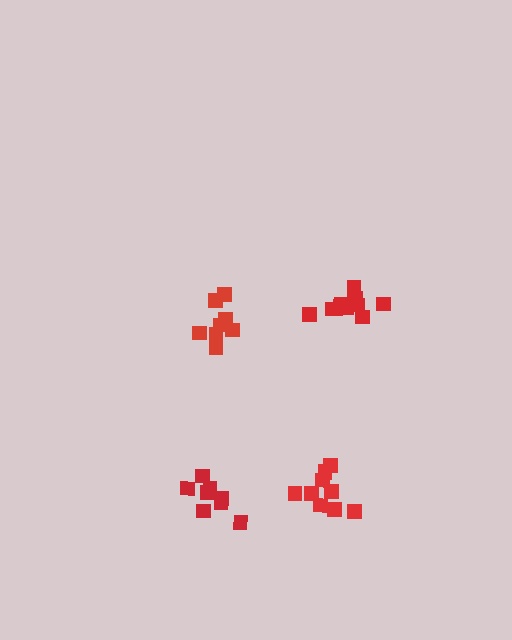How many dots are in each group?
Group 1: 12 dots, Group 2: 8 dots, Group 3: 9 dots, Group 4: 8 dots (37 total).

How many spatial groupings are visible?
There are 4 spatial groupings.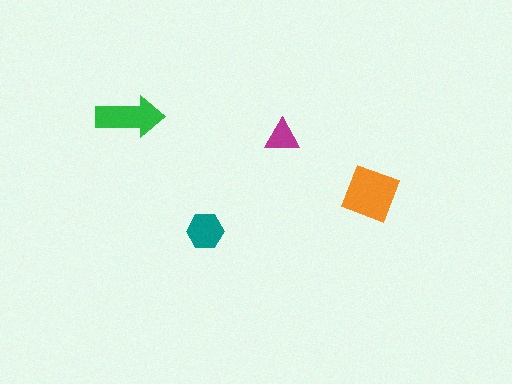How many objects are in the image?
There are 4 objects in the image.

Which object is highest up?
The green arrow is topmost.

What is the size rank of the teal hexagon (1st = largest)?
3rd.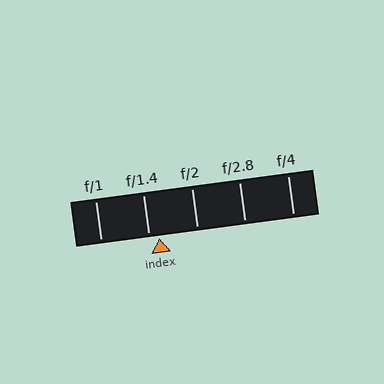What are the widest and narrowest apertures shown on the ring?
The widest aperture shown is f/1 and the narrowest is f/4.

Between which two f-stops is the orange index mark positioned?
The index mark is between f/1.4 and f/2.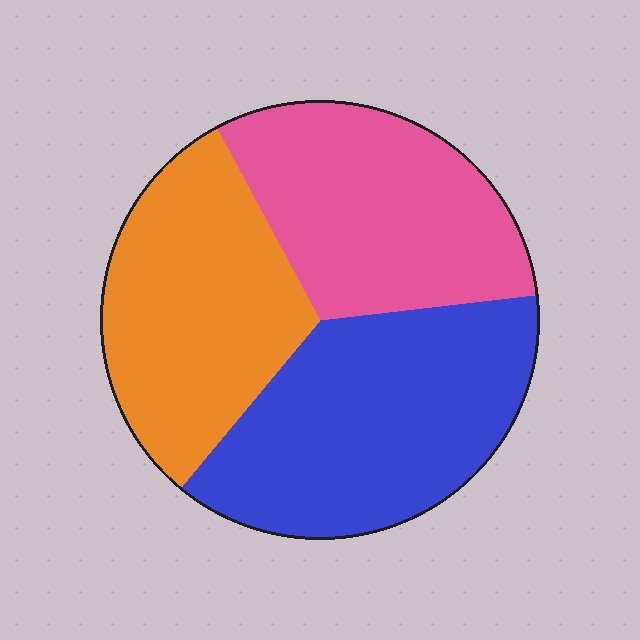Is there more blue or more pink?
Blue.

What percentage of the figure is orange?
Orange takes up between a quarter and a half of the figure.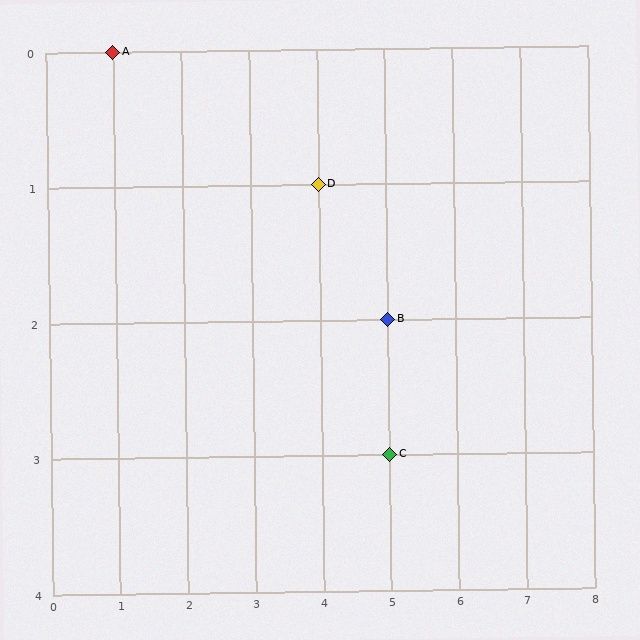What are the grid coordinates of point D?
Point D is at grid coordinates (4, 1).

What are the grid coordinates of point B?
Point B is at grid coordinates (5, 2).